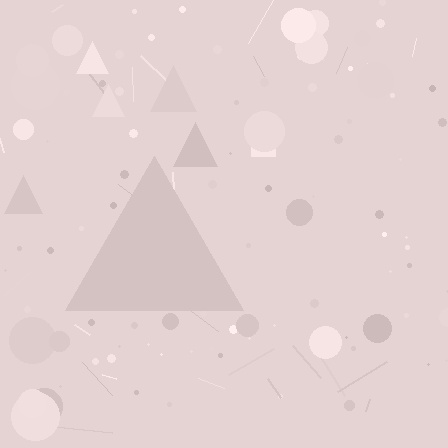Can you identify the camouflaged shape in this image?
The camouflaged shape is a triangle.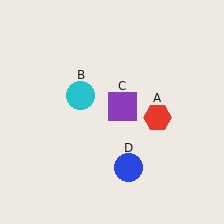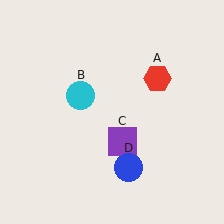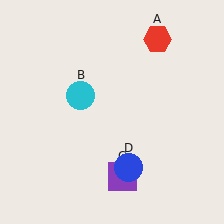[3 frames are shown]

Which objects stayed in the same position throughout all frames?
Cyan circle (object B) and blue circle (object D) remained stationary.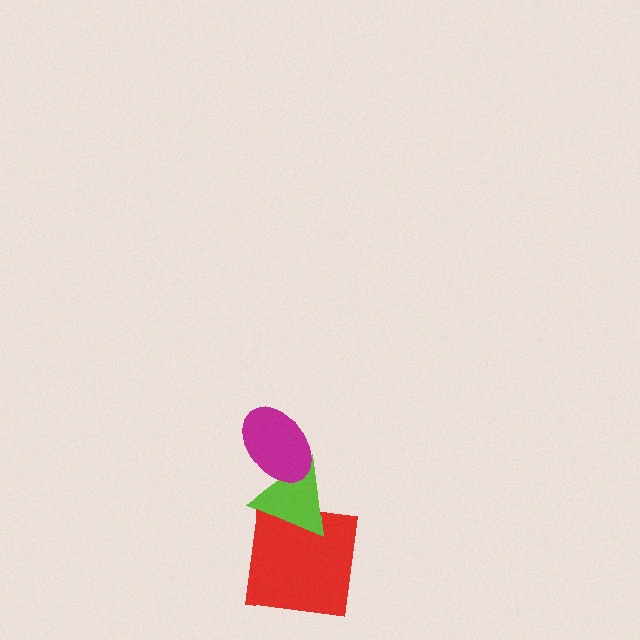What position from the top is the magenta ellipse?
The magenta ellipse is 1st from the top.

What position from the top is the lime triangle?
The lime triangle is 2nd from the top.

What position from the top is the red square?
The red square is 3rd from the top.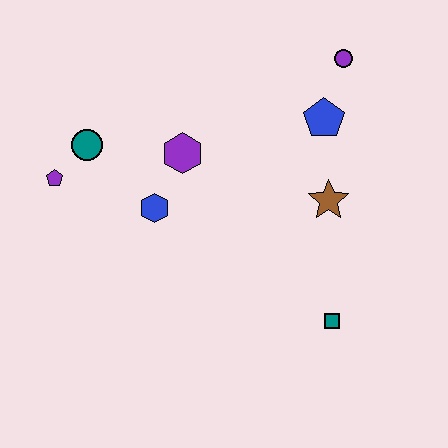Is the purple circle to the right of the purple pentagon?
Yes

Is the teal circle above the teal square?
Yes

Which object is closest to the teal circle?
The purple pentagon is closest to the teal circle.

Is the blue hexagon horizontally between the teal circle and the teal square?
Yes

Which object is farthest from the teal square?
The purple pentagon is farthest from the teal square.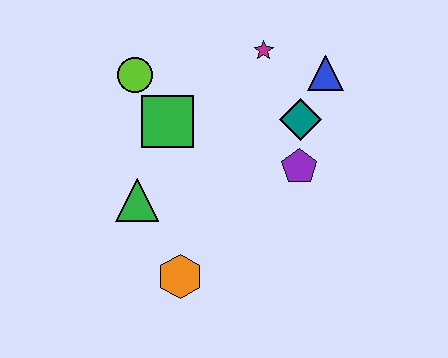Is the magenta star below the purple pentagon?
No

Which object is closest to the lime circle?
The green square is closest to the lime circle.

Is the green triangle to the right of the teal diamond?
No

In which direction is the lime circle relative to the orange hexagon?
The lime circle is above the orange hexagon.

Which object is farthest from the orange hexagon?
The blue triangle is farthest from the orange hexagon.